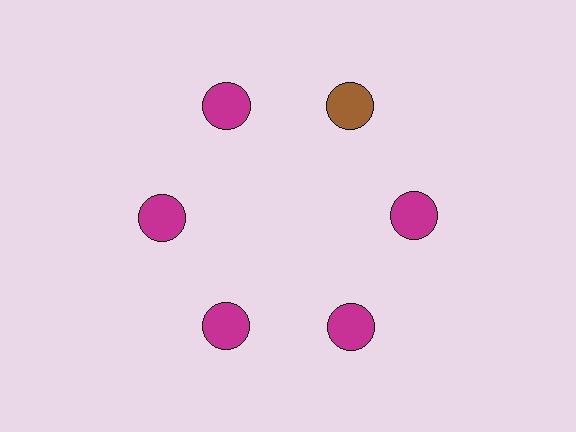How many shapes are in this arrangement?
There are 6 shapes arranged in a ring pattern.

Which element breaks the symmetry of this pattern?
The brown circle at roughly the 1 o'clock position breaks the symmetry. All other shapes are magenta circles.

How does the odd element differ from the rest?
It has a different color: brown instead of magenta.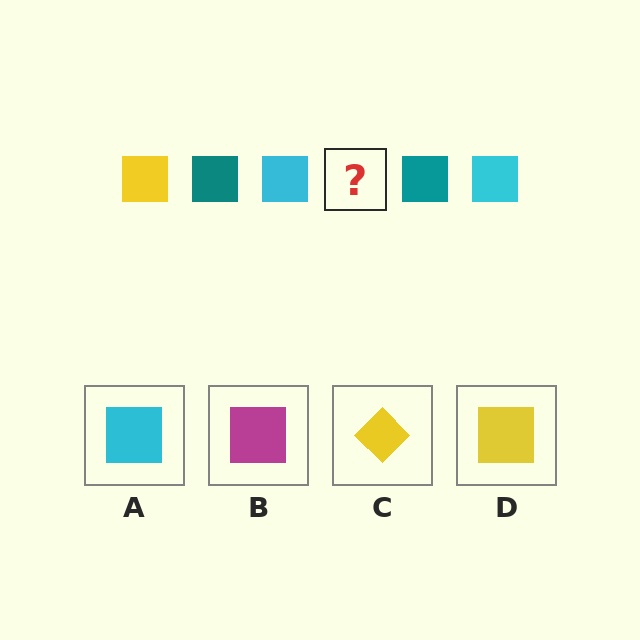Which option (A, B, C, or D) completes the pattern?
D.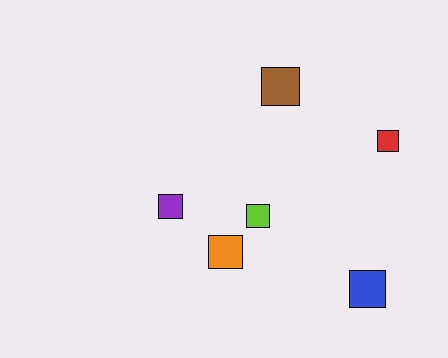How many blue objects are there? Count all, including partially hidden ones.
There is 1 blue object.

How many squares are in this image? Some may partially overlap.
There are 6 squares.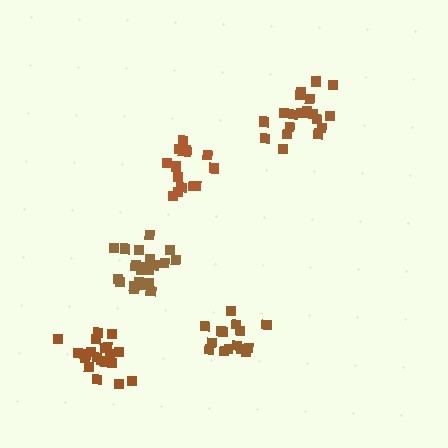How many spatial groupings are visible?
There are 5 spatial groupings.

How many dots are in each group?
Group 1: 15 dots, Group 2: 15 dots, Group 3: 20 dots, Group 4: 21 dots, Group 5: 21 dots (92 total).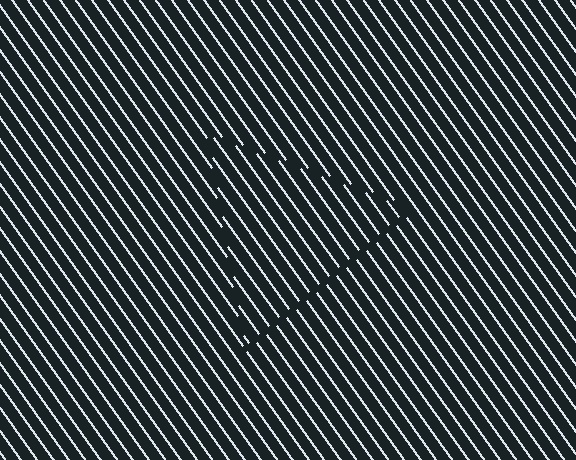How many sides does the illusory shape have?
3 sides — the line-ends trace a triangle.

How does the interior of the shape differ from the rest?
The interior of the shape contains the same grating, shifted by half a period — the contour is defined by the phase discontinuity where line-ends from the inner and outer gratings abut.